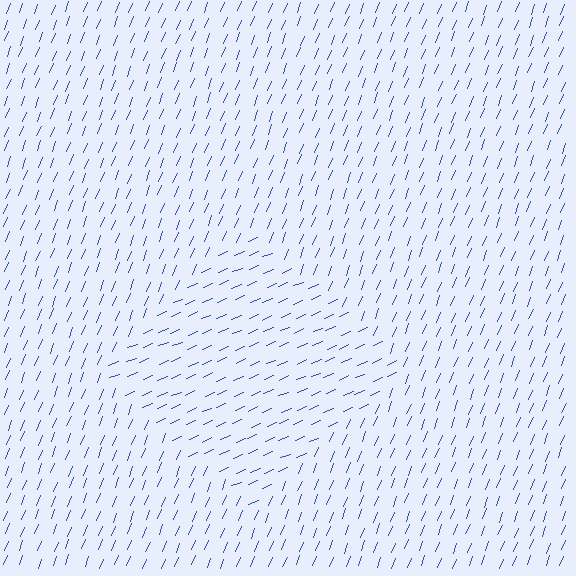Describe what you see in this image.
The image is filled with small blue line segments. A diamond region in the image has lines oriented differently from the surrounding lines, creating a visible texture boundary.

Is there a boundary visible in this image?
Yes, there is a texture boundary formed by a change in line orientation.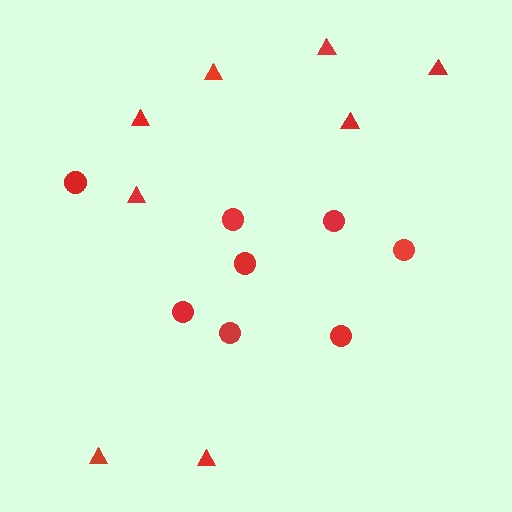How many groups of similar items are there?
There are 2 groups: one group of circles (8) and one group of triangles (8).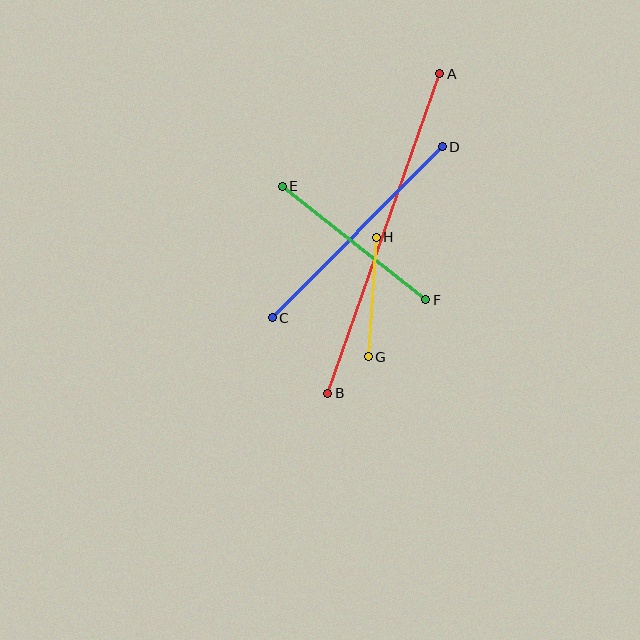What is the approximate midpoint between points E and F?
The midpoint is at approximately (354, 243) pixels.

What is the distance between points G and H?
The distance is approximately 120 pixels.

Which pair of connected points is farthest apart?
Points A and B are farthest apart.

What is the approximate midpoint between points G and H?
The midpoint is at approximately (372, 297) pixels.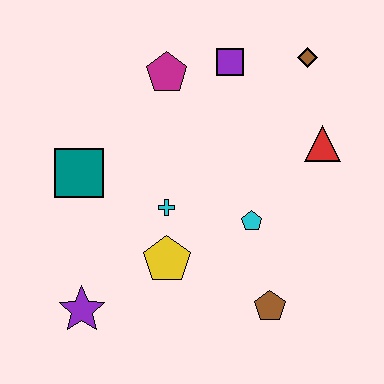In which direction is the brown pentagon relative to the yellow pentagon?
The brown pentagon is to the right of the yellow pentagon.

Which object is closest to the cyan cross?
The yellow pentagon is closest to the cyan cross.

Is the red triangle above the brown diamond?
No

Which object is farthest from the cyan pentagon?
The purple star is farthest from the cyan pentagon.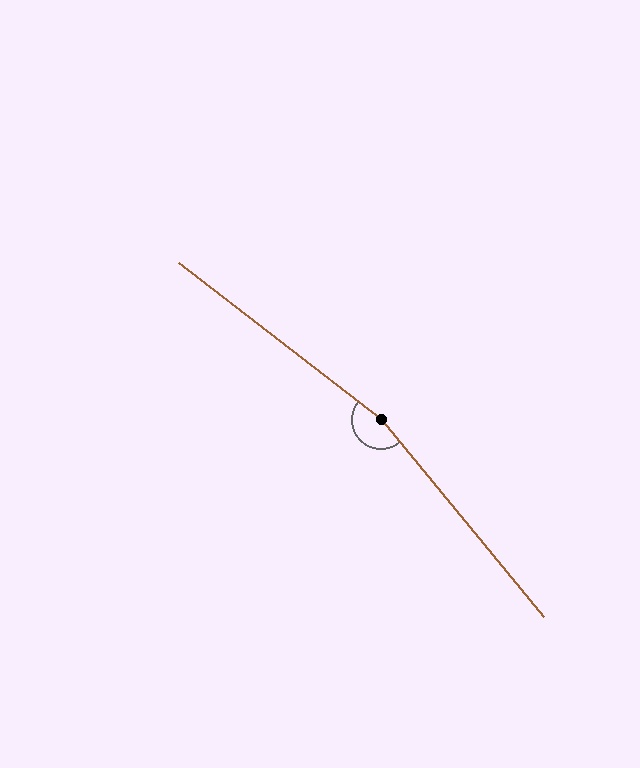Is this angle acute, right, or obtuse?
It is obtuse.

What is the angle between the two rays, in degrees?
Approximately 168 degrees.